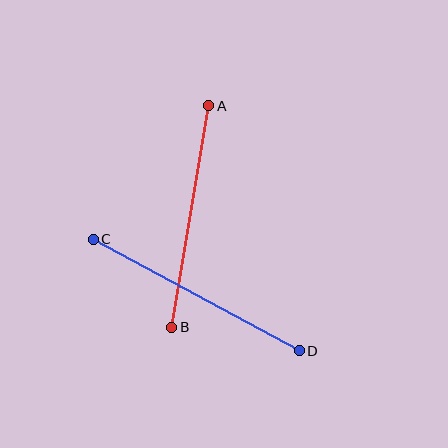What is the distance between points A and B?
The distance is approximately 224 pixels.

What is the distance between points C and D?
The distance is approximately 234 pixels.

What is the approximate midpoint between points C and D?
The midpoint is at approximately (196, 295) pixels.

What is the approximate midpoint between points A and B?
The midpoint is at approximately (190, 216) pixels.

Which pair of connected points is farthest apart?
Points C and D are farthest apart.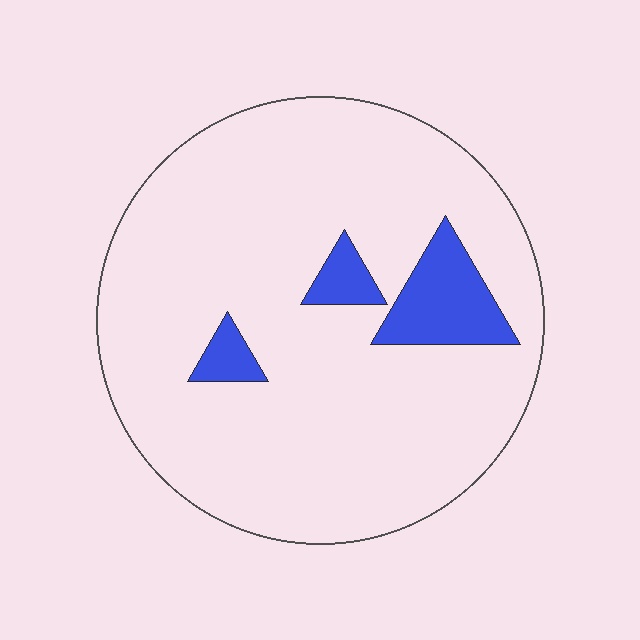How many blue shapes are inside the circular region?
3.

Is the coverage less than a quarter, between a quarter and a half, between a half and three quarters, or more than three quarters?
Less than a quarter.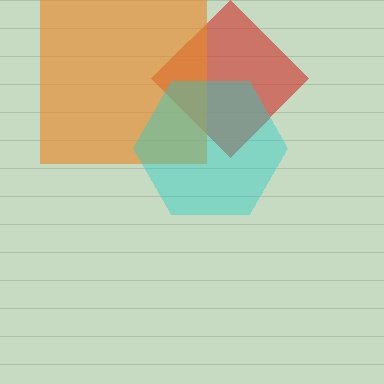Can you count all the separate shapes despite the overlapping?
Yes, there are 3 separate shapes.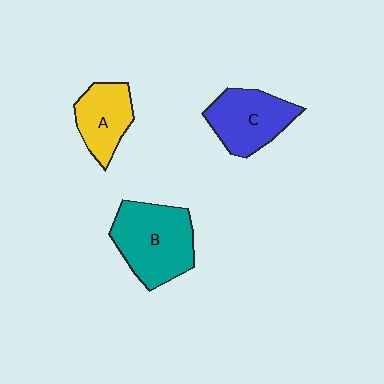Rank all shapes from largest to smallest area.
From largest to smallest: B (teal), C (blue), A (yellow).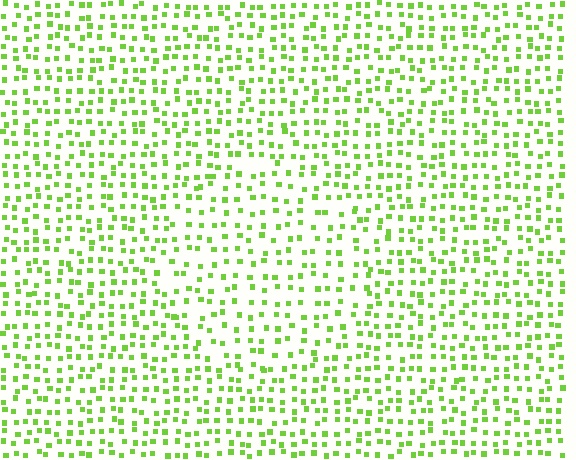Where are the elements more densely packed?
The elements are more densely packed outside the circle boundary.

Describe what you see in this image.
The image contains small lime elements arranged at two different densities. A circle-shaped region is visible where the elements are less densely packed than the surrounding area.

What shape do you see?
I see a circle.